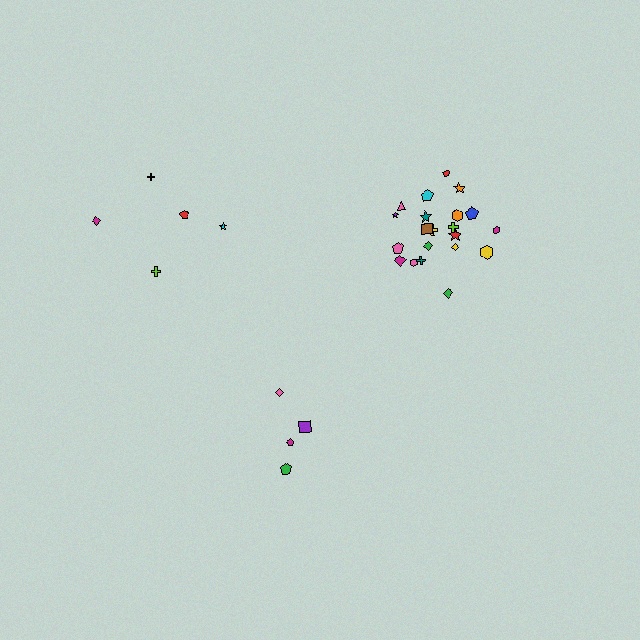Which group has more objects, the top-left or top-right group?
The top-right group.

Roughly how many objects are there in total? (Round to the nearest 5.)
Roughly 30 objects in total.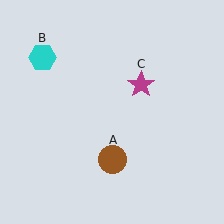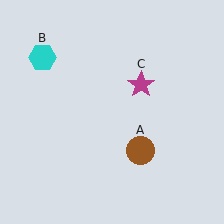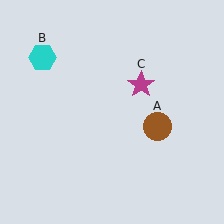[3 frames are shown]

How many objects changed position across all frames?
1 object changed position: brown circle (object A).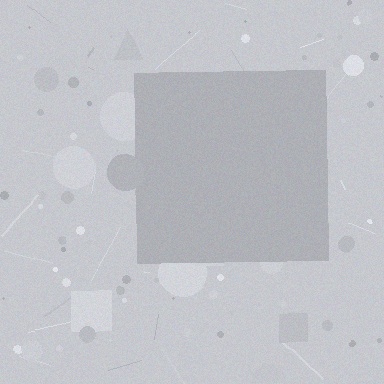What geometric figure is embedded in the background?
A square is embedded in the background.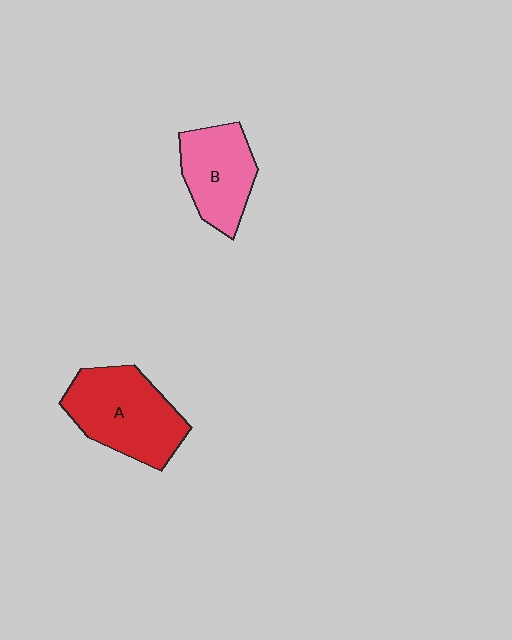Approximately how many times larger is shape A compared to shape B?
Approximately 1.4 times.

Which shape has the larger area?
Shape A (red).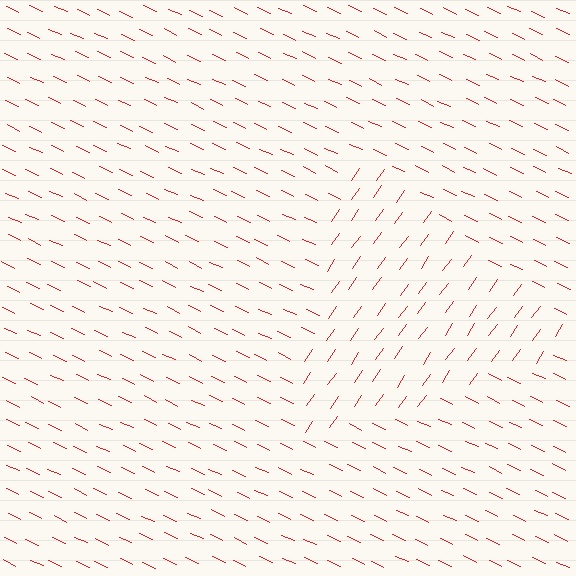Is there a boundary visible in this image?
Yes, there is a texture boundary formed by a change in line orientation.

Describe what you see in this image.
The image is filled with small red line segments. A triangle region in the image has lines oriented differently from the surrounding lines, creating a visible texture boundary.